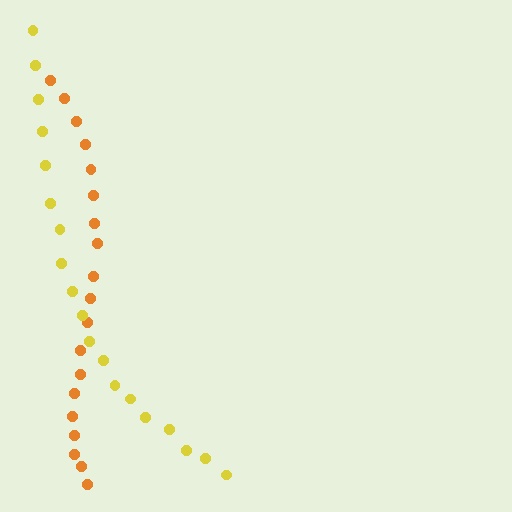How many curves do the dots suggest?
There are 2 distinct paths.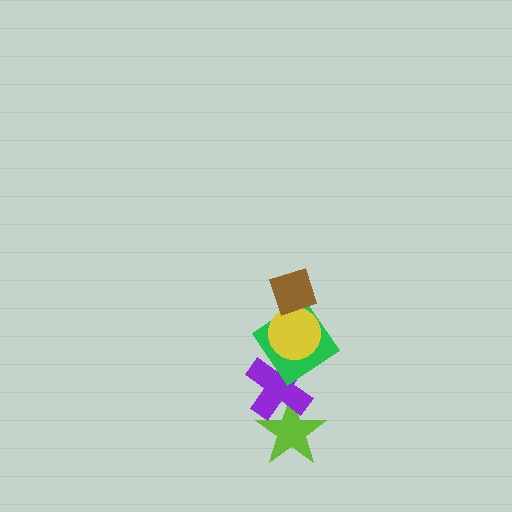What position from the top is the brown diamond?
The brown diamond is 1st from the top.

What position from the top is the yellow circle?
The yellow circle is 2nd from the top.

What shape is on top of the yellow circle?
The brown diamond is on top of the yellow circle.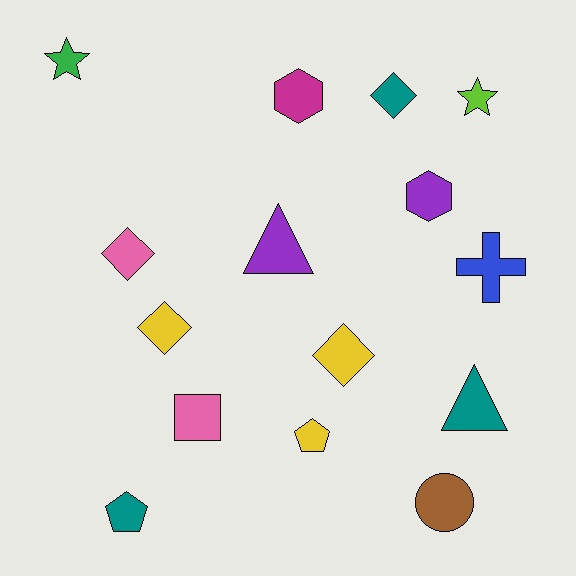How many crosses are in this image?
There is 1 cross.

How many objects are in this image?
There are 15 objects.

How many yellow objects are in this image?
There are 3 yellow objects.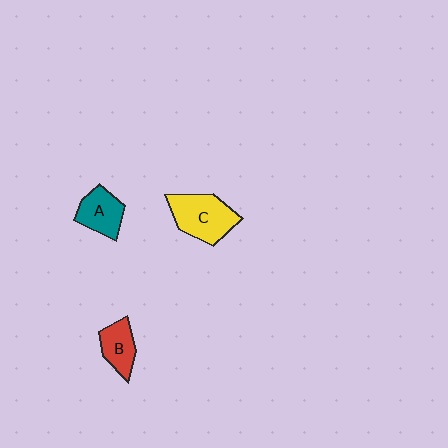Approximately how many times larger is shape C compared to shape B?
Approximately 1.7 times.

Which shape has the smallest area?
Shape B (red).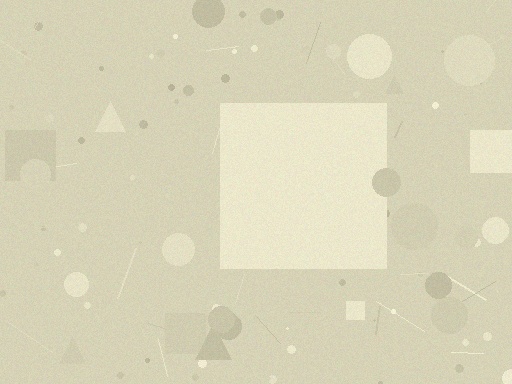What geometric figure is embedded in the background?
A square is embedded in the background.